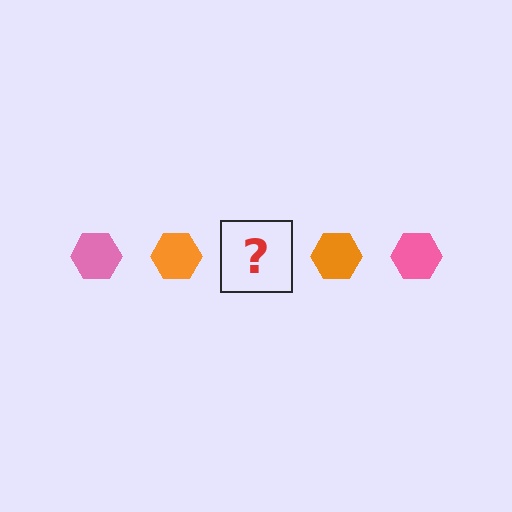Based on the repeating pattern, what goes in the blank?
The blank should be a pink hexagon.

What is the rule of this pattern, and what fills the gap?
The rule is that the pattern cycles through pink, orange hexagons. The gap should be filled with a pink hexagon.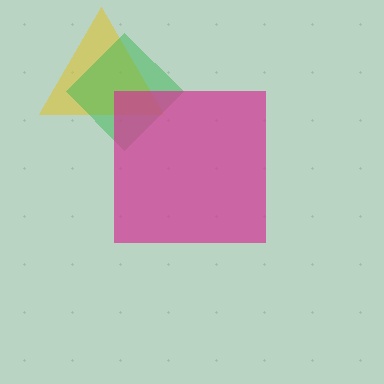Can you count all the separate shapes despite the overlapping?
Yes, there are 3 separate shapes.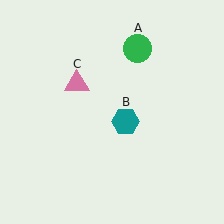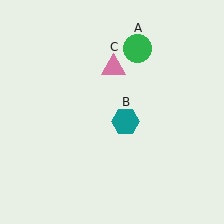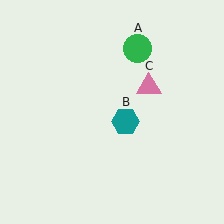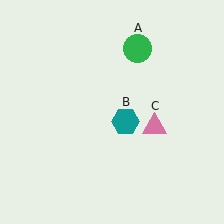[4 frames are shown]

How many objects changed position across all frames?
1 object changed position: pink triangle (object C).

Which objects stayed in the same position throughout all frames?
Green circle (object A) and teal hexagon (object B) remained stationary.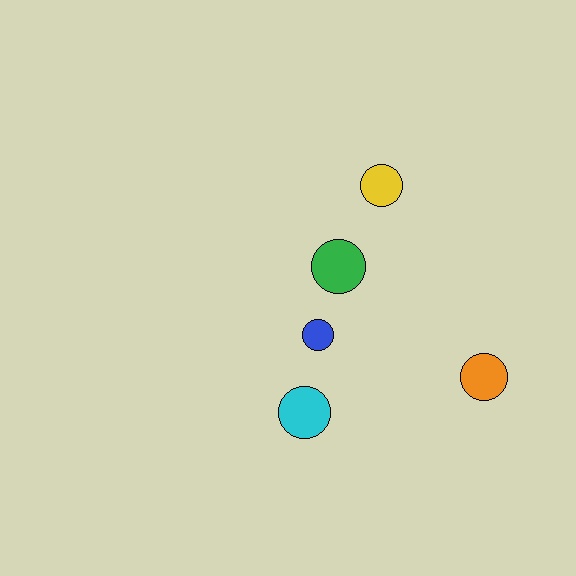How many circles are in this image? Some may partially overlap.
There are 5 circles.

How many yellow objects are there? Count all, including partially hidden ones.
There is 1 yellow object.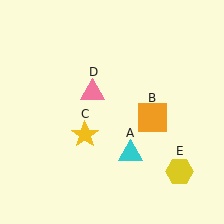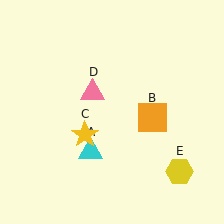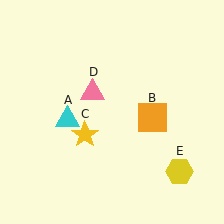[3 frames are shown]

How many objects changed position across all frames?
1 object changed position: cyan triangle (object A).